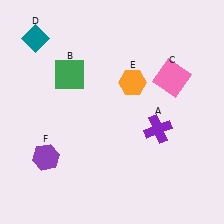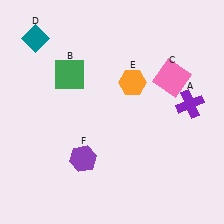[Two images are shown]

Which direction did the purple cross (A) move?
The purple cross (A) moved right.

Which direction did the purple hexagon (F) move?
The purple hexagon (F) moved right.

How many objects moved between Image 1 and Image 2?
2 objects moved between the two images.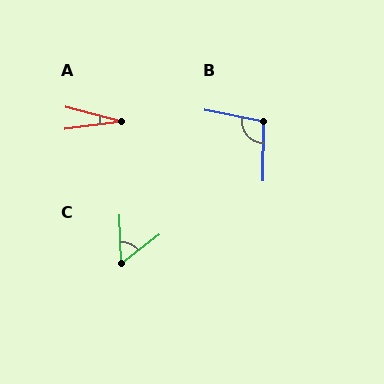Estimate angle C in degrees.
Approximately 53 degrees.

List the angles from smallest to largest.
A (22°), C (53°), B (100°).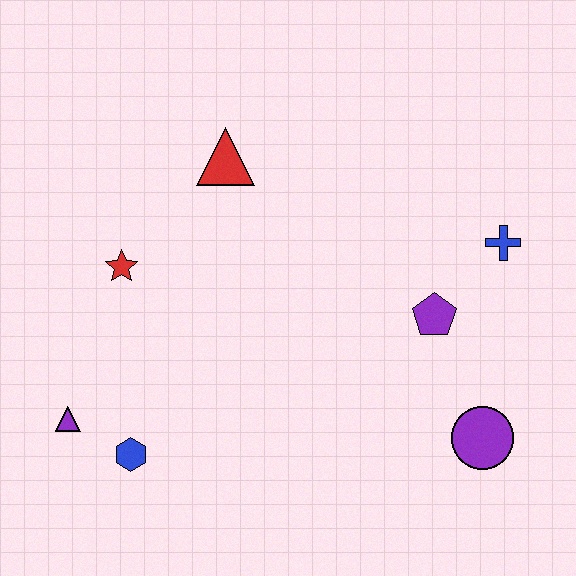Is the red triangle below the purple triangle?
No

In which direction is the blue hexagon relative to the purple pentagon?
The blue hexagon is to the left of the purple pentagon.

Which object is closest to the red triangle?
The red star is closest to the red triangle.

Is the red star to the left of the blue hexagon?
Yes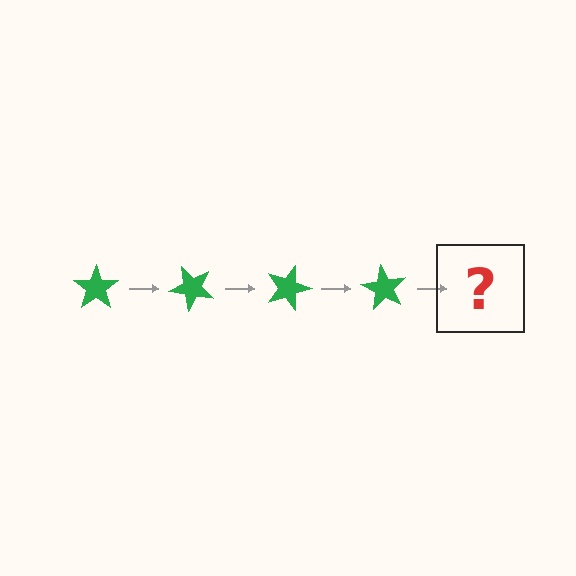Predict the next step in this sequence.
The next step is a green star rotated 180 degrees.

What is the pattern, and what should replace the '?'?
The pattern is that the star rotates 45 degrees each step. The '?' should be a green star rotated 180 degrees.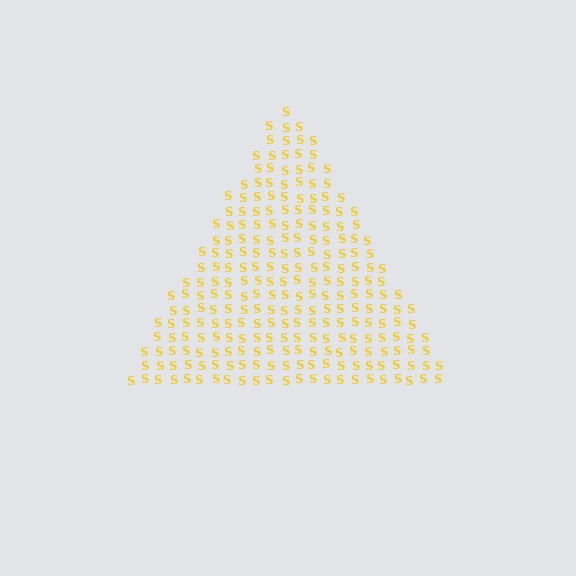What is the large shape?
The large shape is a triangle.